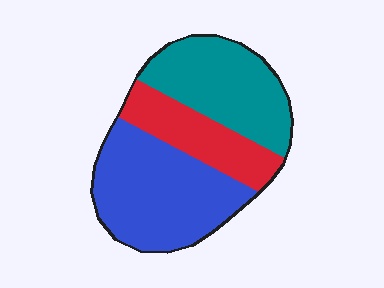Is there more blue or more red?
Blue.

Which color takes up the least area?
Red, at roughly 20%.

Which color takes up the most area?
Blue, at roughly 45%.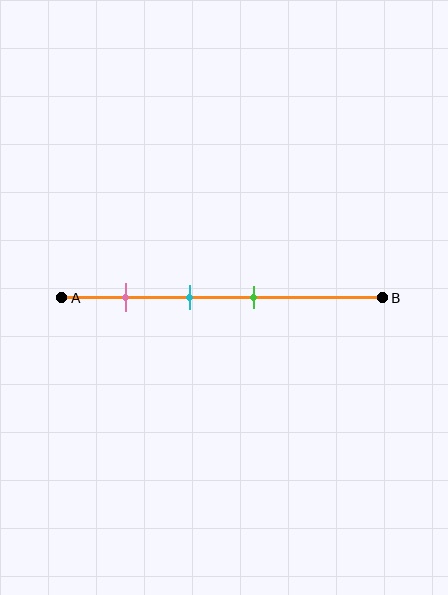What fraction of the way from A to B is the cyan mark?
The cyan mark is approximately 40% (0.4) of the way from A to B.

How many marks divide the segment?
There are 3 marks dividing the segment.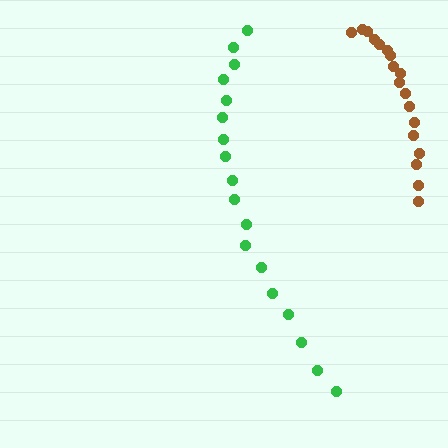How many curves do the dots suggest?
There are 2 distinct paths.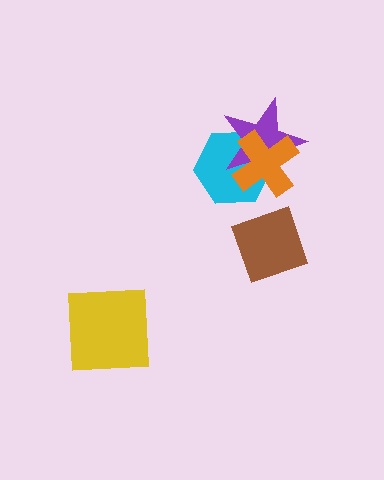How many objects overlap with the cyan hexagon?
2 objects overlap with the cyan hexagon.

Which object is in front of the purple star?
The orange cross is in front of the purple star.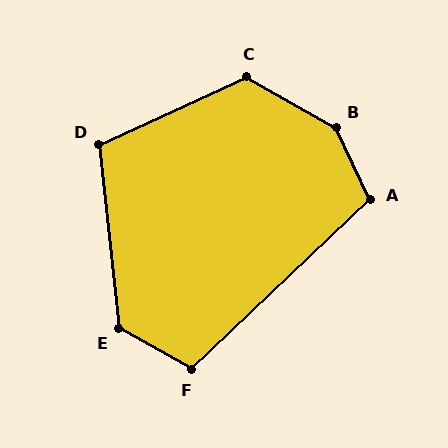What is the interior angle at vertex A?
Approximately 108 degrees (obtuse).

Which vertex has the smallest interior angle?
F, at approximately 108 degrees.